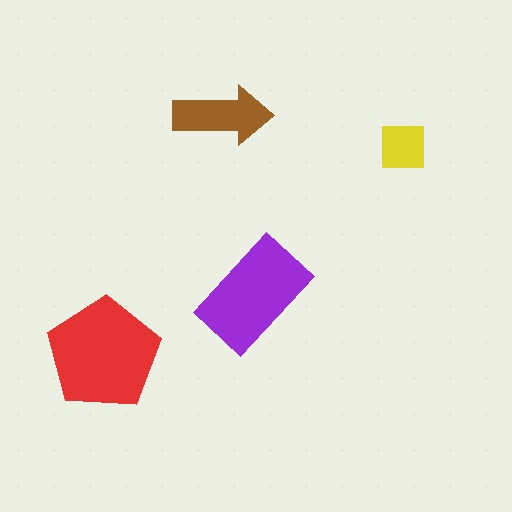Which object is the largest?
The red pentagon.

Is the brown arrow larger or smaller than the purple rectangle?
Smaller.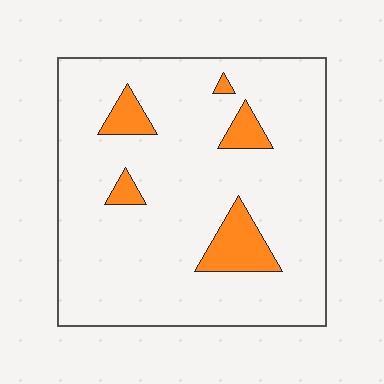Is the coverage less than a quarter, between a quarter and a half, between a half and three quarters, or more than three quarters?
Less than a quarter.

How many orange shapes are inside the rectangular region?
5.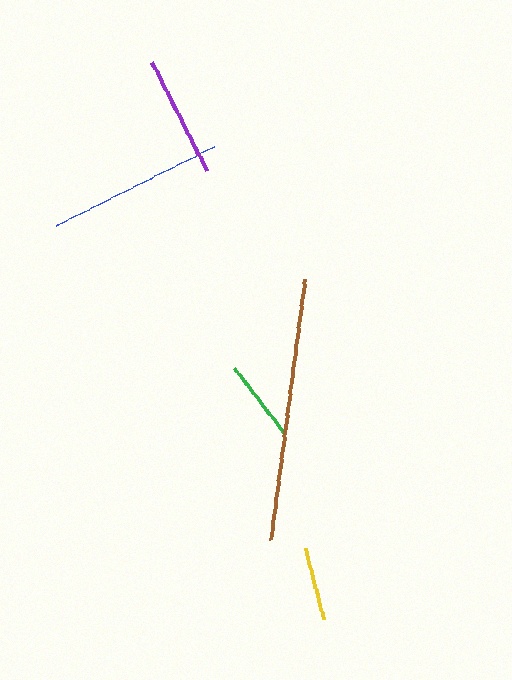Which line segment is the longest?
The brown line is the longest at approximately 263 pixels.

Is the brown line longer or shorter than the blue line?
The brown line is longer than the blue line.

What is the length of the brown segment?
The brown segment is approximately 263 pixels long.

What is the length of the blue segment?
The blue segment is approximately 177 pixels long.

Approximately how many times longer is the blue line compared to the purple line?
The blue line is approximately 1.4 times the length of the purple line.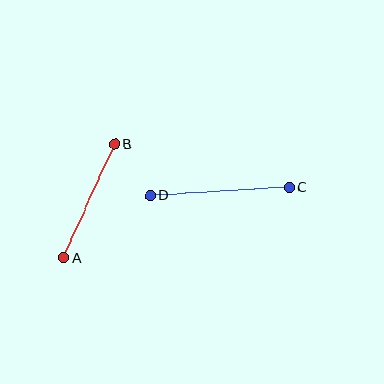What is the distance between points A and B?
The distance is approximately 124 pixels.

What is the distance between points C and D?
The distance is approximately 139 pixels.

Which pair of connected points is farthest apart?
Points C and D are farthest apart.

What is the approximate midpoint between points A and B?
The midpoint is at approximately (89, 201) pixels.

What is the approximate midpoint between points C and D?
The midpoint is at approximately (220, 191) pixels.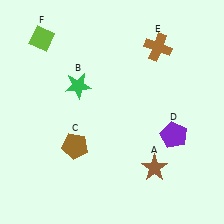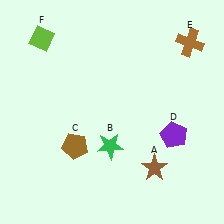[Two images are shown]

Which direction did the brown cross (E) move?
The brown cross (E) moved right.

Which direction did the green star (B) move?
The green star (B) moved down.